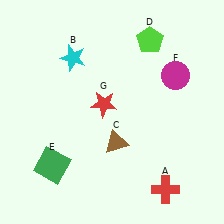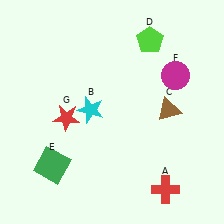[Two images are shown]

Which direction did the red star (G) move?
The red star (G) moved left.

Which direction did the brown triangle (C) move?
The brown triangle (C) moved right.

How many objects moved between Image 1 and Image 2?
3 objects moved between the two images.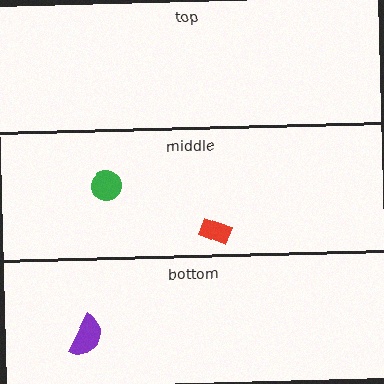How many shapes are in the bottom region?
1.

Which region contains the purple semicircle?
The bottom region.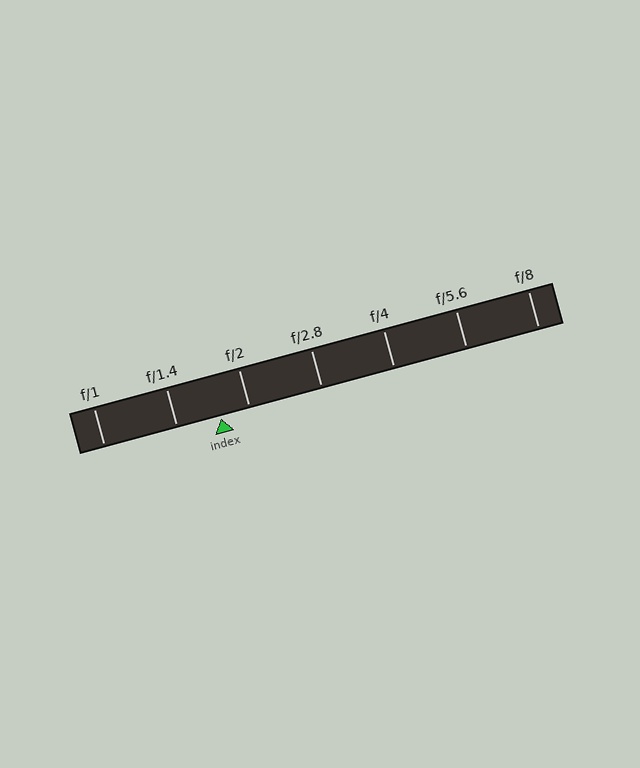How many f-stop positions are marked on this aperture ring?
There are 7 f-stop positions marked.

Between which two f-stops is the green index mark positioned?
The index mark is between f/1.4 and f/2.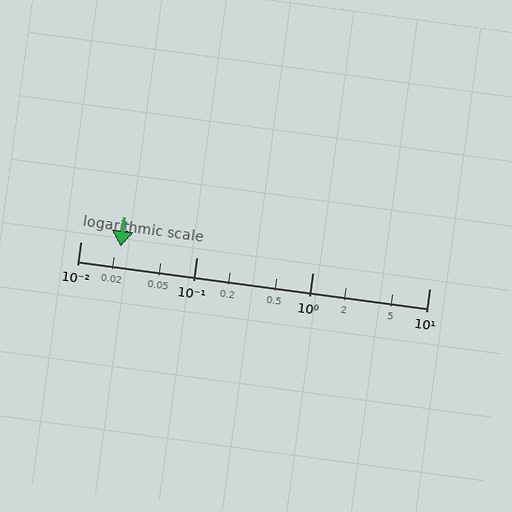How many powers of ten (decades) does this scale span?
The scale spans 3 decades, from 0.01 to 10.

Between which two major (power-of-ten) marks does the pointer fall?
The pointer is between 0.01 and 0.1.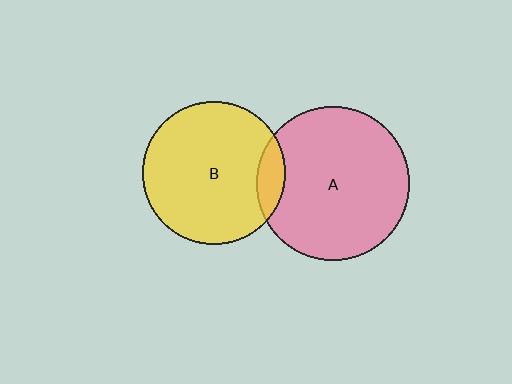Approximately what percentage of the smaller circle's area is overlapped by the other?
Approximately 10%.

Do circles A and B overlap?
Yes.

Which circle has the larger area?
Circle A (pink).